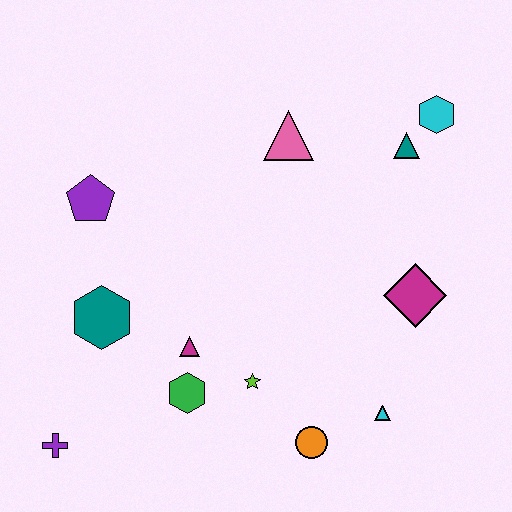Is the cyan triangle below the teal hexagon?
Yes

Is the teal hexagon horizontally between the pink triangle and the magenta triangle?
No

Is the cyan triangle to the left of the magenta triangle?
No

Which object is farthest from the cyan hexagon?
The purple cross is farthest from the cyan hexagon.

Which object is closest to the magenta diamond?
The cyan triangle is closest to the magenta diamond.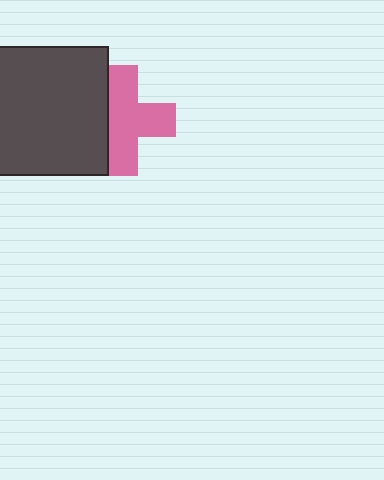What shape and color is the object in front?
The object in front is a dark gray square.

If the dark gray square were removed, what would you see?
You would see the complete pink cross.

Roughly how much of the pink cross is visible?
Most of it is visible (roughly 69%).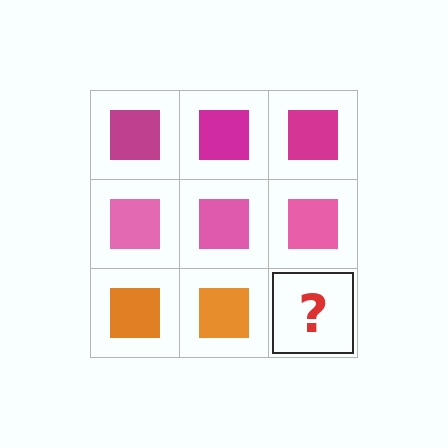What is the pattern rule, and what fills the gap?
The rule is that each row has a consistent color. The gap should be filled with an orange square.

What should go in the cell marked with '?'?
The missing cell should contain an orange square.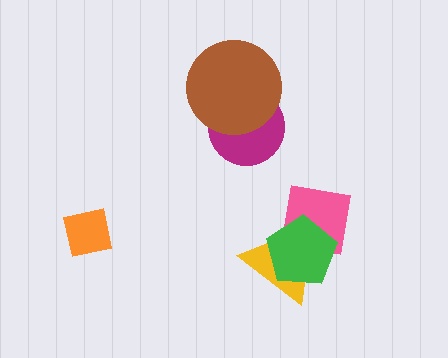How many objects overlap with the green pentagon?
2 objects overlap with the green pentagon.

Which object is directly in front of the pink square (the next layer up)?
The yellow triangle is directly in front of the pink square.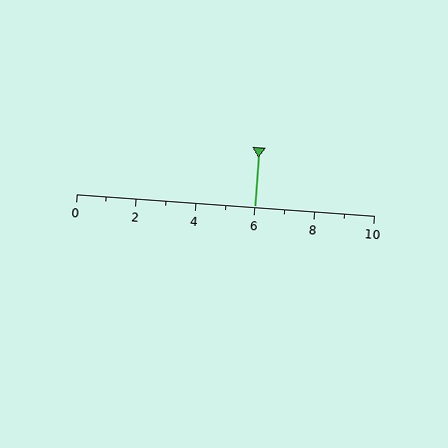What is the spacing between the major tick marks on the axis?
The major ticks are spaced 2 apart.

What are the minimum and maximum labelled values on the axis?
The axis runs from 0 to 10.